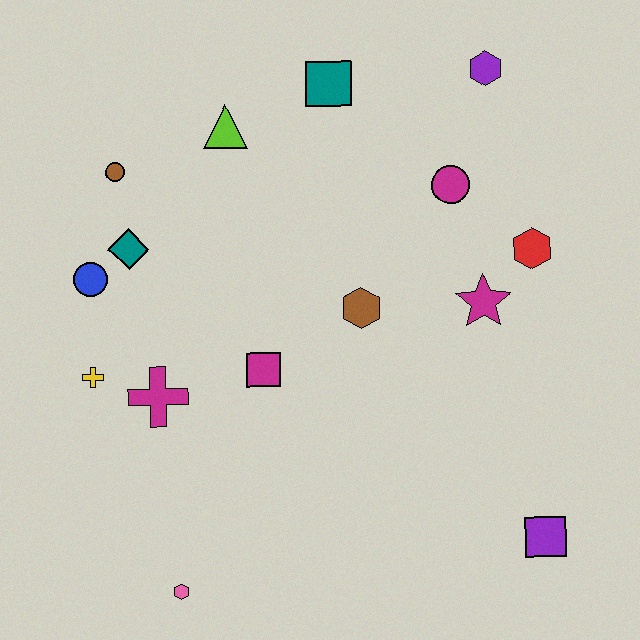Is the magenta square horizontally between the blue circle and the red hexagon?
Yes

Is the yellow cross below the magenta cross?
No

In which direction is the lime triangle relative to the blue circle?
The lime triangle is above the blue circle.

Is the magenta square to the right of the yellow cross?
Yes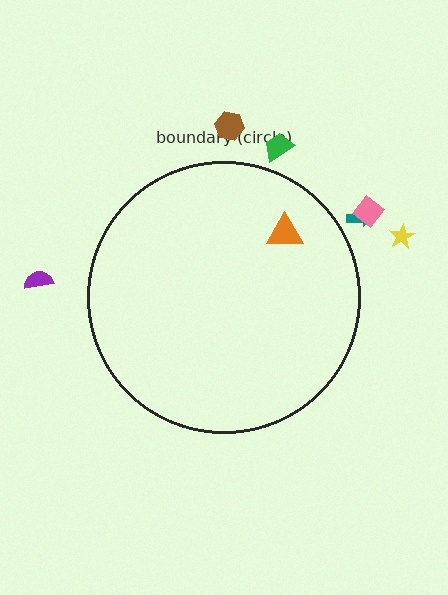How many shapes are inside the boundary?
1 inside, 6 outside.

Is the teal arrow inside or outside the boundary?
Outside.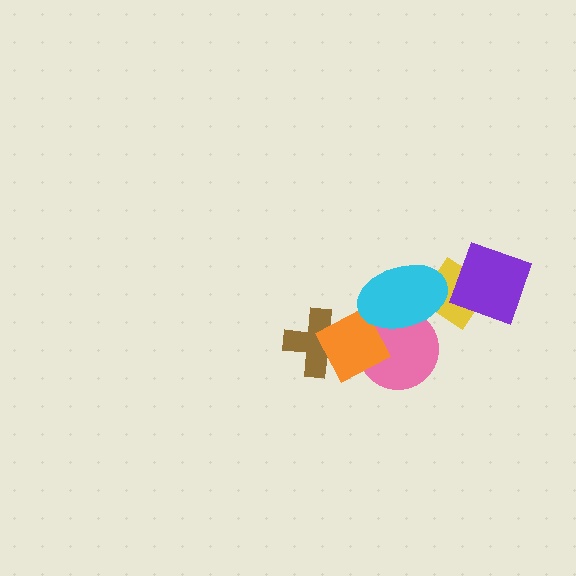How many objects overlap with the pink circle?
2 objects overlap with the pink circle.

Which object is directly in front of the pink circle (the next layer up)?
The orange diamond is directly in front of the pink circle.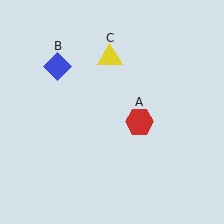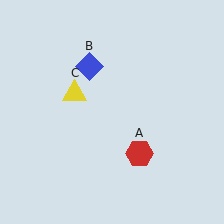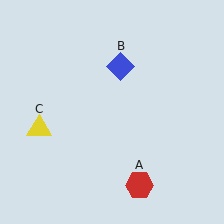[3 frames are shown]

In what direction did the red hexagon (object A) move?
The red hexagon (object A) moved down.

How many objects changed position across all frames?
3 objects changed position: red hexagon (object A), blue diamond (object B), yellow triangle (object C).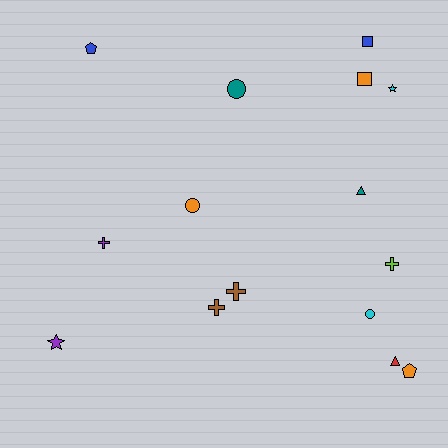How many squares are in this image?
There are 2 squares.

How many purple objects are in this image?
There are 2 purple objects.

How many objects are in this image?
There are 15 objects.